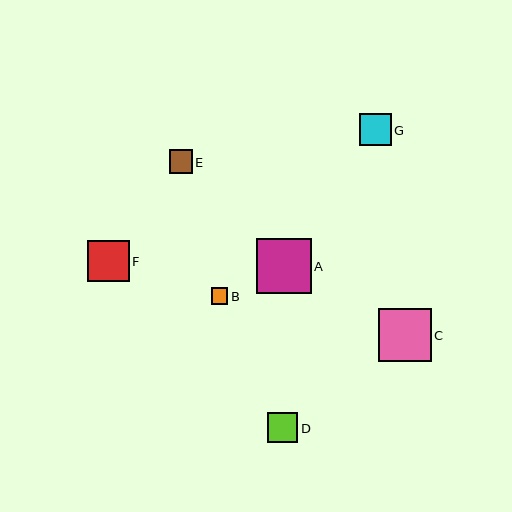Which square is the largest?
Square A is the largest with a size of approximately 55 pixels.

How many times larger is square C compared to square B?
Square C is approximately 3.2 times the size of square B.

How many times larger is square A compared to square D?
Square A is approximately 1.8 times the size of square D.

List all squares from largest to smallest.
From largest to smallest: A, C, F, G, D, E, B.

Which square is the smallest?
Square B is the smallest with a size of approximately 17 pixels.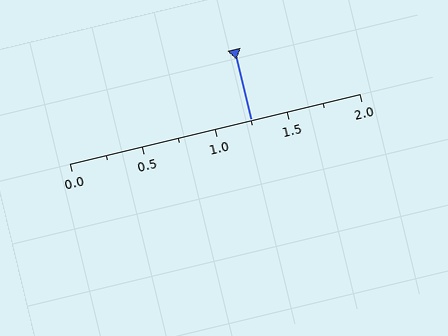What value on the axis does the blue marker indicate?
The marker indicates approximately 1.25.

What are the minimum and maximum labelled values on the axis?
The axis runs from 0.0 to 2.0.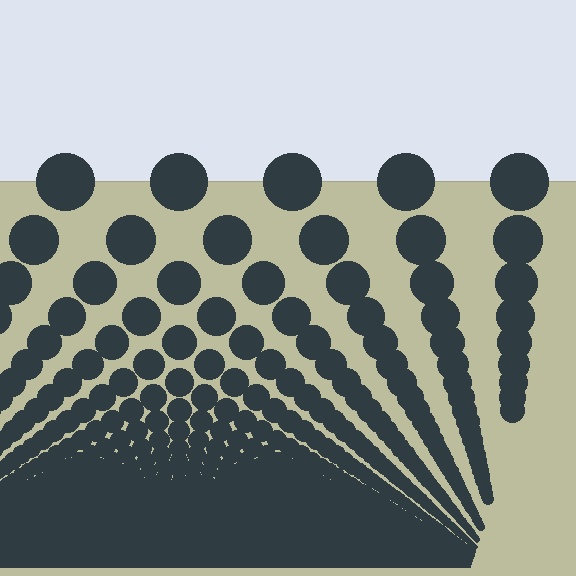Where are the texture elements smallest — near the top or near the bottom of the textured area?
Near the bottom.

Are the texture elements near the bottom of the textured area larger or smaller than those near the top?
Smaller. The gradient is inverted — elements near the bottom are smaller and denser.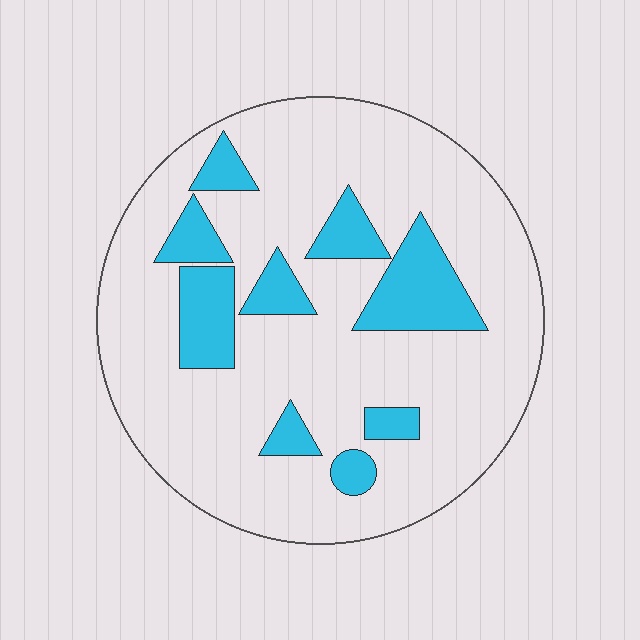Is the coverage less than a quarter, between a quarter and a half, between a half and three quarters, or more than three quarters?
Less than a quarter.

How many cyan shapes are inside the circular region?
9.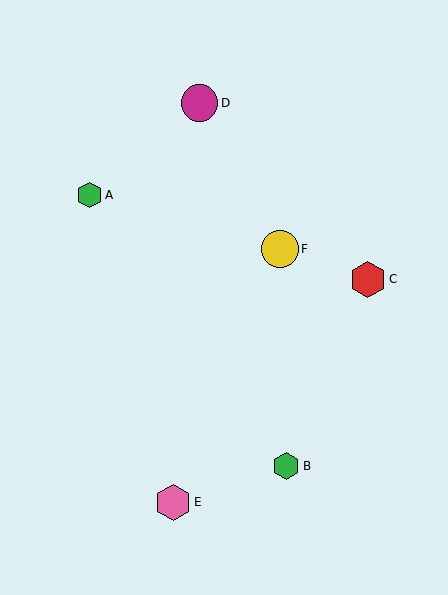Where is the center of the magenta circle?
The center of the magenta circle is at (199, 103).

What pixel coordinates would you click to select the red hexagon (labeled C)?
Click at (368, 279) to select the red hexagon C.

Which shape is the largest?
The magenta circle (labeled D) is the largest.